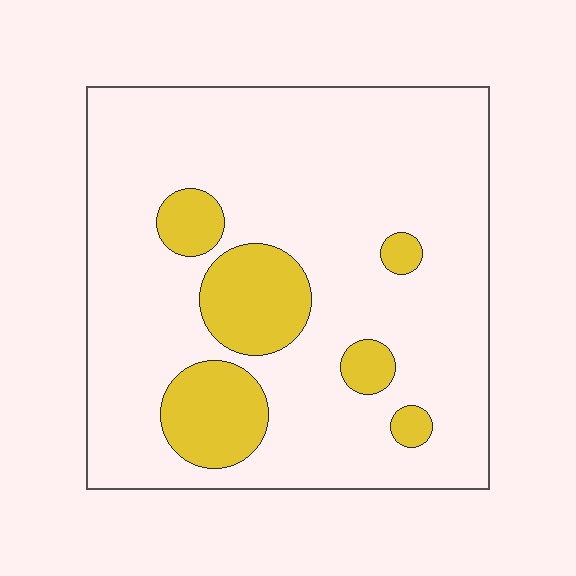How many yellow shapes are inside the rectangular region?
6.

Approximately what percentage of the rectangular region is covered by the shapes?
Approximately 15%.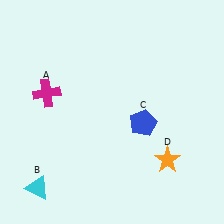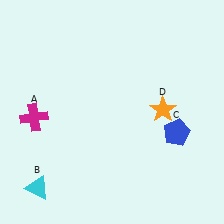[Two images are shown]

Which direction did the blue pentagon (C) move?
The blue pentagon (C) moved right.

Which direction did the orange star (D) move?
The orange star (D) moved up.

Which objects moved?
The objects that moved are: the magenta cross (A), the blue pentagon (C), the orange star (D).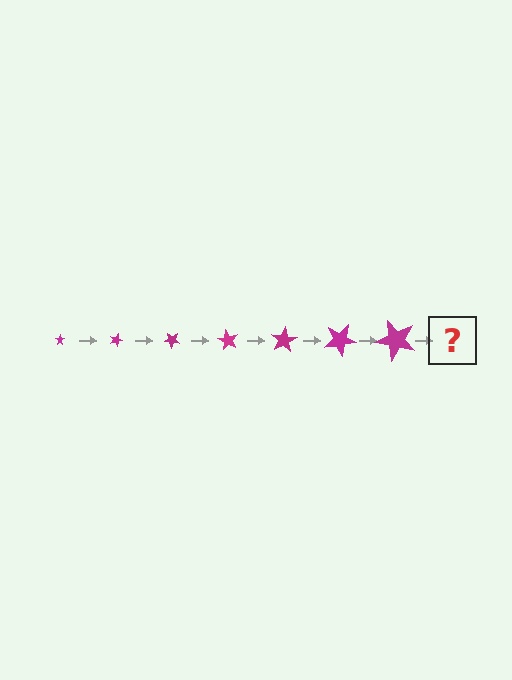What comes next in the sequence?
The next element should be a star, larger than the previous one and rotated 140 degrees from the start.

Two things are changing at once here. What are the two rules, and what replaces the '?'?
The two rules are that the star grows larger each step and it rotates 20 degrees each step. The '?' should be a star, larger than the previous one and rotated 140 degrees from the start.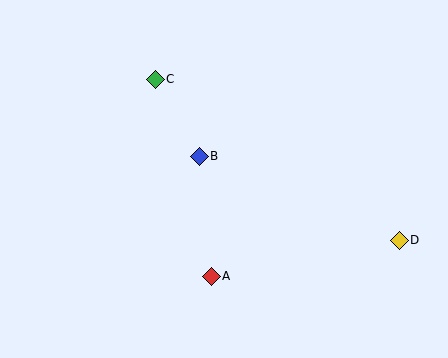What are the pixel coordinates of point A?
Point A is at (211, 276).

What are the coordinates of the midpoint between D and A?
The midpoint between D and A is at (305, 258).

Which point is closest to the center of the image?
Point B at (199, 156) is closest to the center.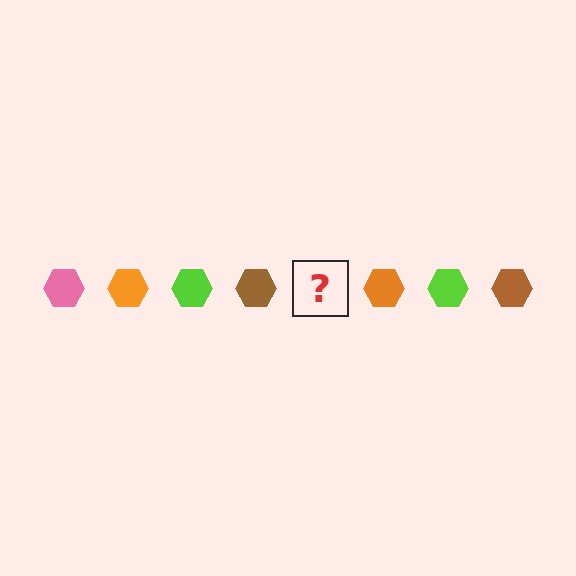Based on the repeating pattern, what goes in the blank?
The blank should be a pink hexagon.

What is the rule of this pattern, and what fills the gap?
The rule is that the pattern cycles through pink, orange, lime, brown hexagons. The gap should be filled with a pink hexagon.